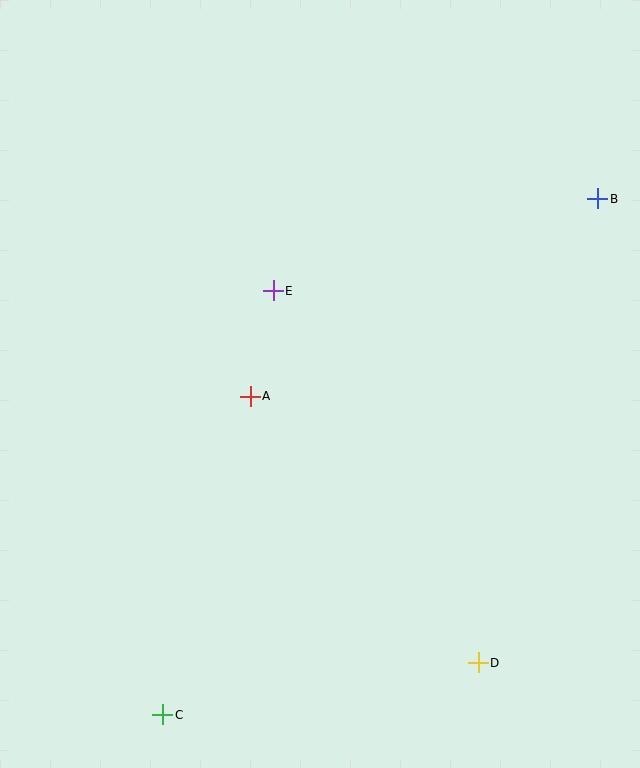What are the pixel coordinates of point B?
Point B is at (598, 199).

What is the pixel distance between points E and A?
The distance between E and A is 108 pixels.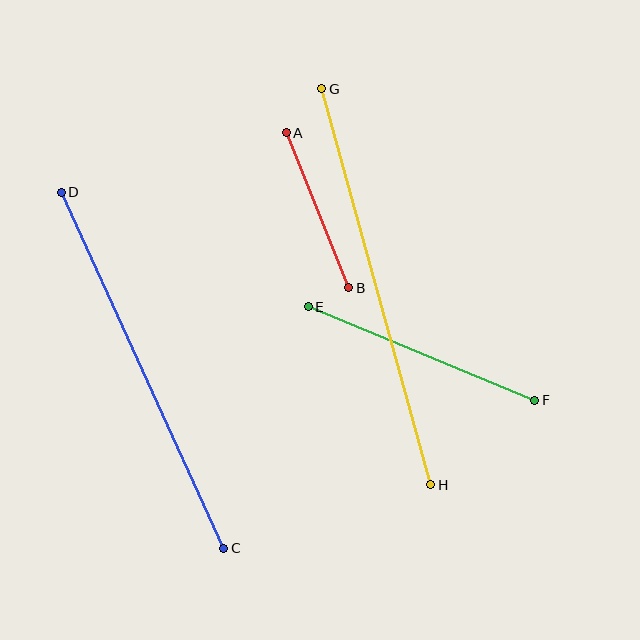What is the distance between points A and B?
The distance is approximately 167 pixels.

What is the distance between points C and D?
The distance is approximately 391 pixels.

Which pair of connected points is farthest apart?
Points G and H are farthest apart.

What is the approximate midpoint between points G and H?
The midpoint is at approximately (376, 287) pixels.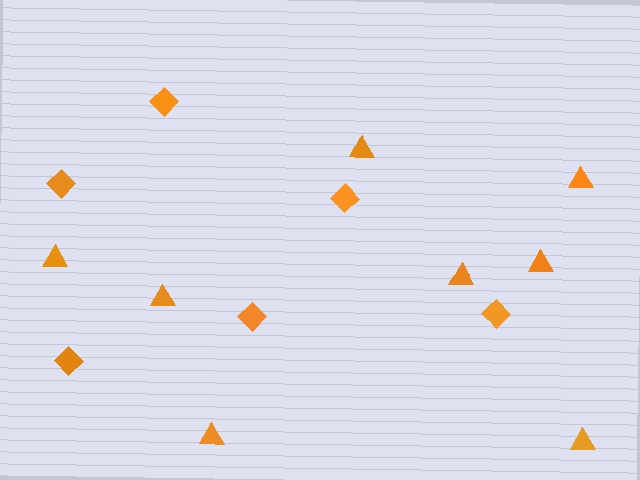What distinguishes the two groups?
There are 2 groups: one group of triangles (8) and one group of diamonds (6).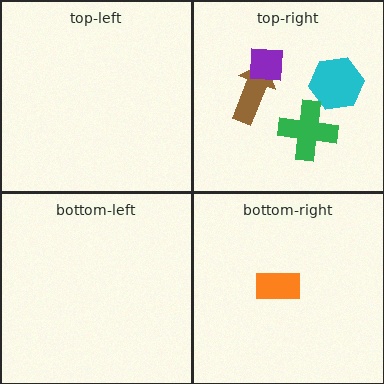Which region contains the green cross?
The top-right region.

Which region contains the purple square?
The top-right region.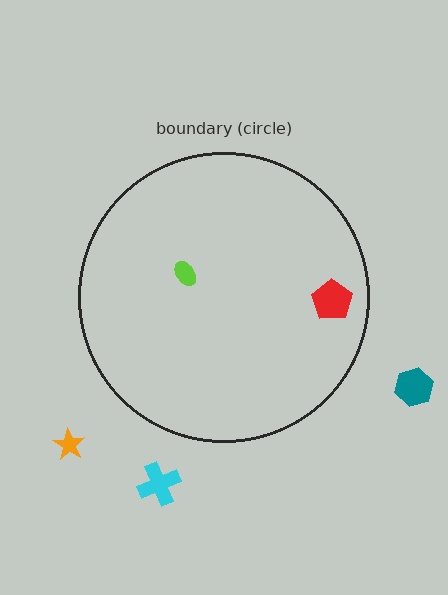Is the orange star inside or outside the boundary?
Outside.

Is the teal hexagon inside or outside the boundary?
Outside.